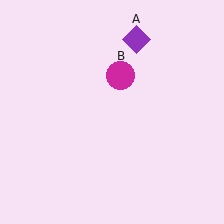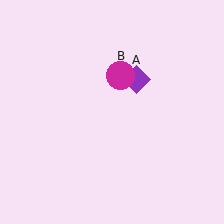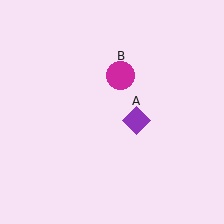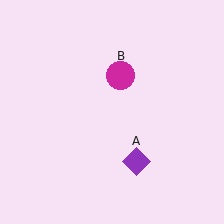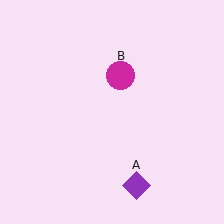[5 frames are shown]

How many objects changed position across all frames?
1 object changed position: purple diamond (object A).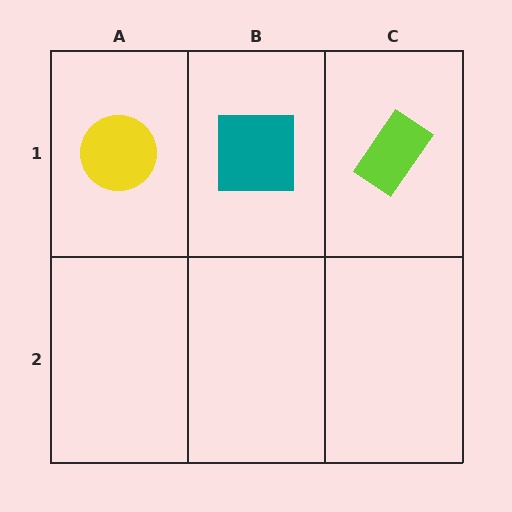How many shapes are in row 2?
0 shapes.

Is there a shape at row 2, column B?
No, that cell is empty.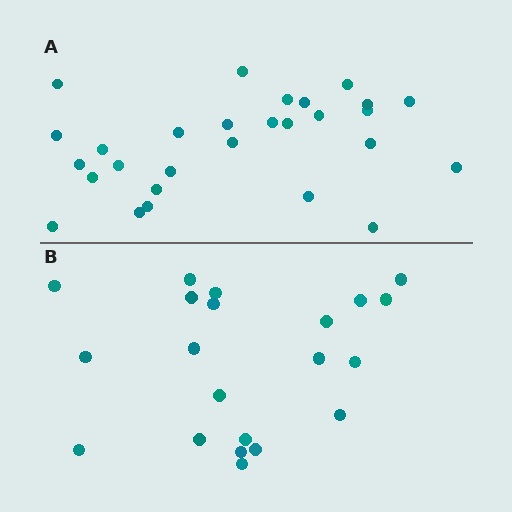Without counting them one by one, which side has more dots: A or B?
Region A (the top region) has more dots.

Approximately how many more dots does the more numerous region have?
Region A has roughly 8 or so more dots than region B.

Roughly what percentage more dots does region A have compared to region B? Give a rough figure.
About 35% more.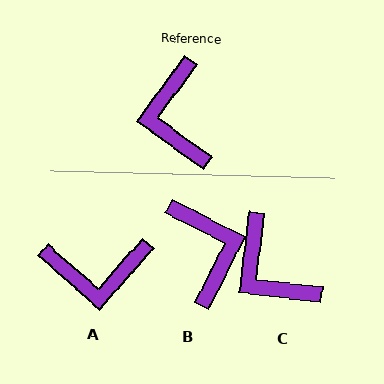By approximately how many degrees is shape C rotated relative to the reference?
Approximately 29 degrees counter-clockwise.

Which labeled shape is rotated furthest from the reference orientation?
B, about 171 degrees away.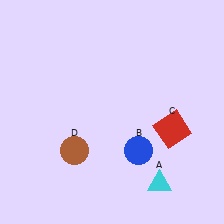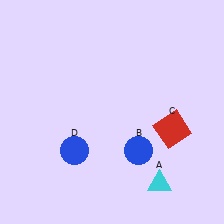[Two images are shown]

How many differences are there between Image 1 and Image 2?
There is 1 difference between the two images.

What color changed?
The circle (D) changed from brown in Image 1 to blue in Image 2.